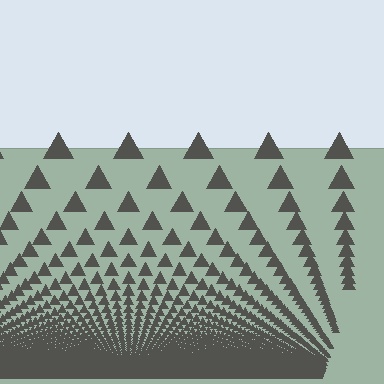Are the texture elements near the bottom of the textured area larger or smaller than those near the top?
Smaller. The gradient is inverted — elements near the bottom are smaller and denser.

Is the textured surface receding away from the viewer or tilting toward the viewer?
The surface appears to tilt toward the viewer. Texture elements get larger and sparser toward the top.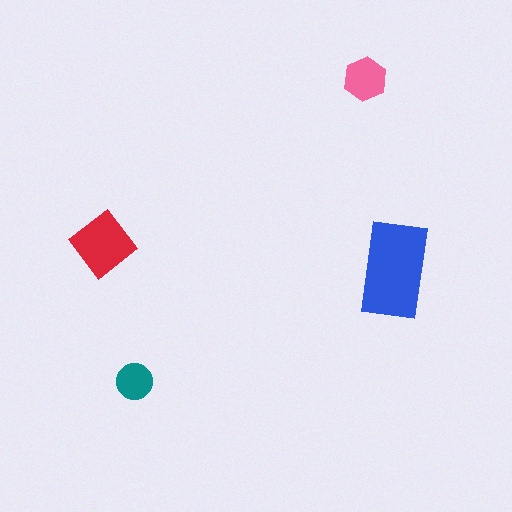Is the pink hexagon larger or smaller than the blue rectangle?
Smaller.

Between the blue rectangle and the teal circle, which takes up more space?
The blue rectangle.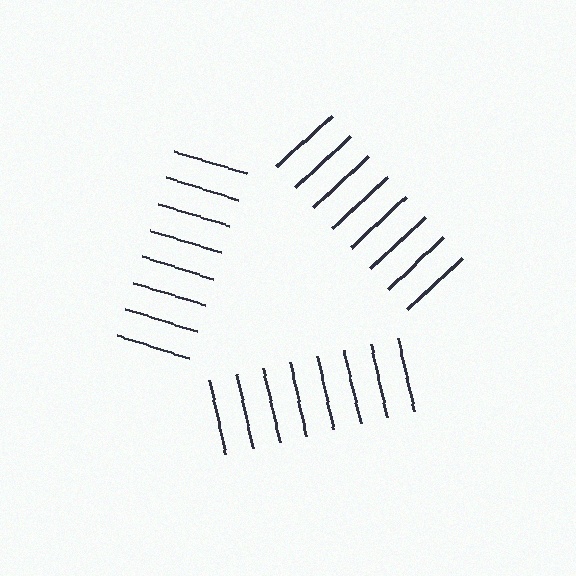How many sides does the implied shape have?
3 sides — the line-ends trace a triangle.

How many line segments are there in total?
24 — 8 along each of the 3 edges.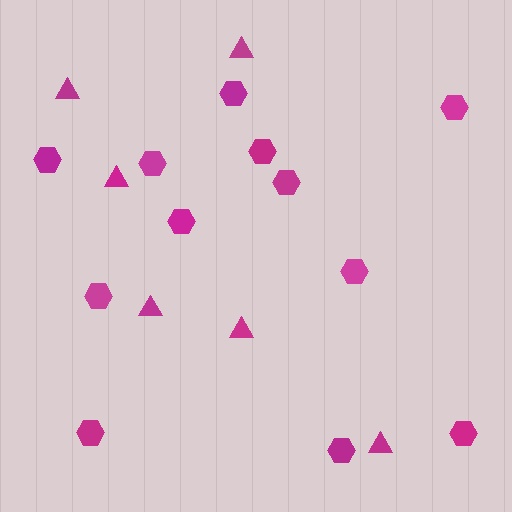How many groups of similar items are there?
There are 2 groups: one group of triangles (6) and one group of hexagons (12).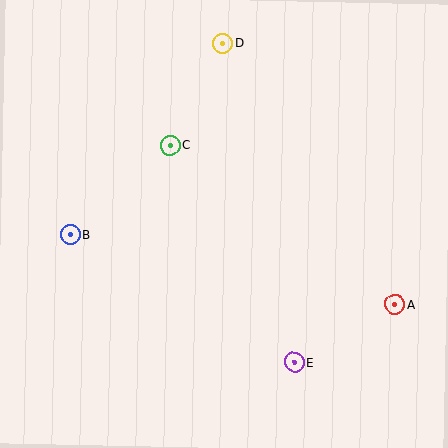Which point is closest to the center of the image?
Point C at (170, 145) is closest to the center.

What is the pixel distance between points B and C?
The distance between B and C is 134 pixels.